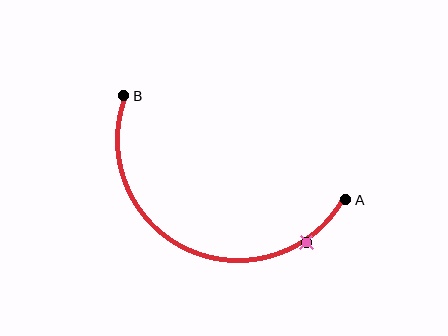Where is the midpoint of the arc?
The arc midpoint is the point on the curve farthest from the straight line joining A and B. It sits below that line.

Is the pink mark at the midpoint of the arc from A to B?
No. The pink mark lies on the arc but is closer to endpoint A. The arc midpoint would be at the point on the curve equidistant along the arc from both A and B.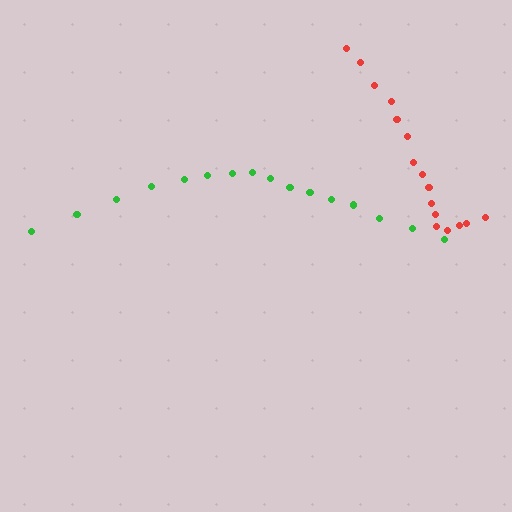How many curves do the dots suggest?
There are 2 distinct paths.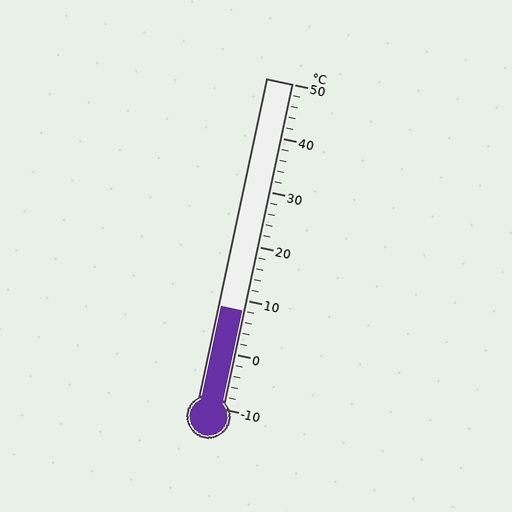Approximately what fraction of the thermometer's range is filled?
The thermometer is filled to approximately 30% of its range.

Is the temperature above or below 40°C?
The temperature is below 40°C.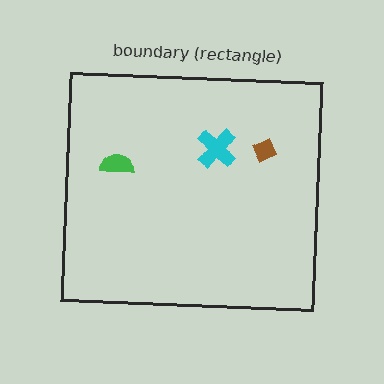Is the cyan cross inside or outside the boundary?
Inside.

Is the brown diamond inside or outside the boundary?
Inside.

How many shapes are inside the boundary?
3 inside, 0 outside.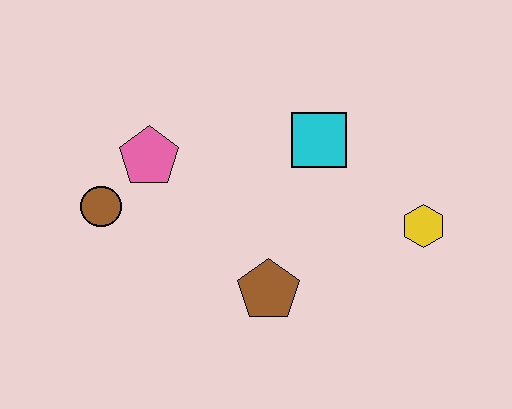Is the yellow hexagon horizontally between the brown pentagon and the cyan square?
No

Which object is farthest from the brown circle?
The yellow hexagon is farthest from the brown circle.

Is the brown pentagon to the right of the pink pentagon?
Yes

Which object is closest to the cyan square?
The yellow hexagon is closest to the cyan square.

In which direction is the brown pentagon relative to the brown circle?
The brown pentagon is to the right of the brown circle.